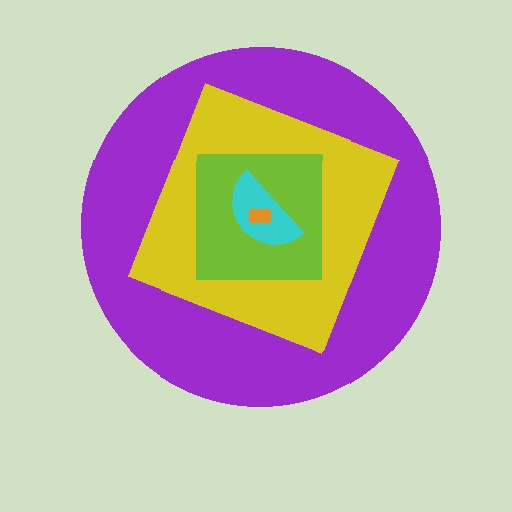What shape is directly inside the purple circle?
The yellow diamond.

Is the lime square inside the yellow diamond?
Yes.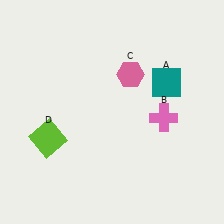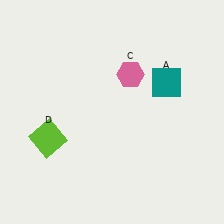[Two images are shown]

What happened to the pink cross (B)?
The pink cross (B) was removed in Image 2. It was in the bottom-right area of Image 1.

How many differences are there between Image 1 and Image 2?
There is 1 difference between the two images.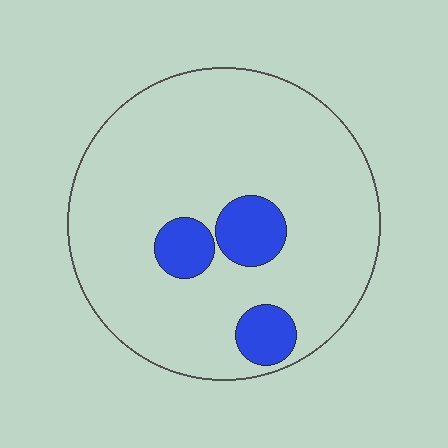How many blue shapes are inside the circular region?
3.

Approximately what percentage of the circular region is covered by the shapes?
Approximately 15%.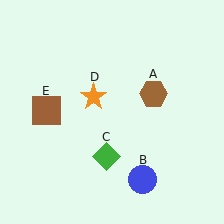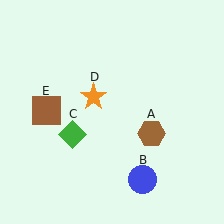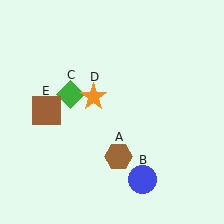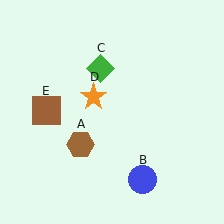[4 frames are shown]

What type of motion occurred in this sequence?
The brown hexagon (object A), green diamond (object C) rotated clockwise around the center of the scene.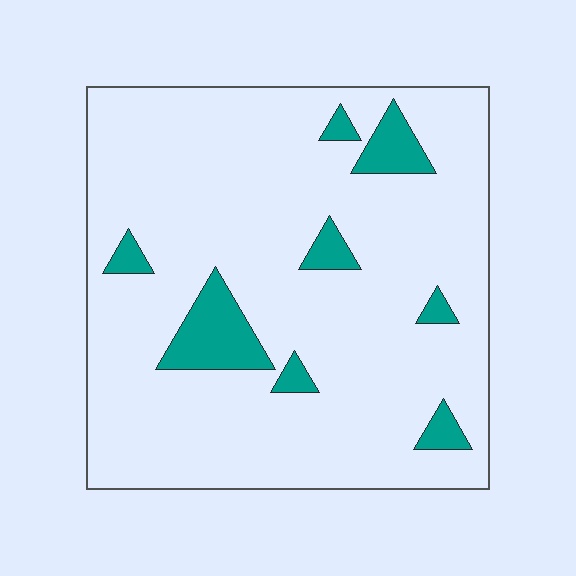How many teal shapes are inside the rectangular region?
8.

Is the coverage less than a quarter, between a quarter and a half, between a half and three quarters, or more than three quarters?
Less than a quarter.